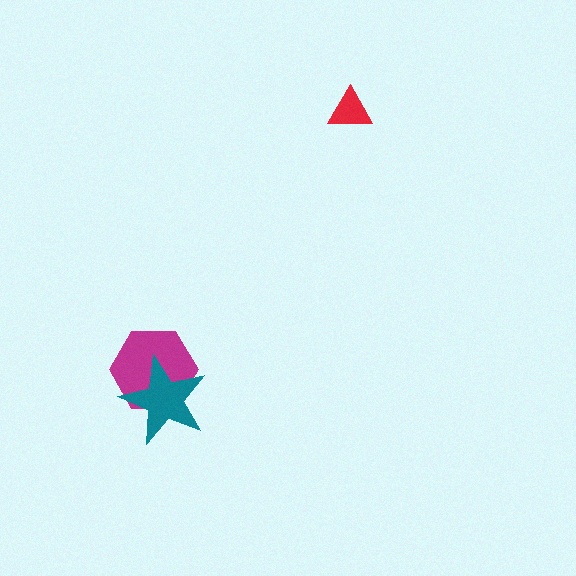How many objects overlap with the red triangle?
0 objects overlap with the red triangle.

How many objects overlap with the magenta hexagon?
1 object overlaps with the magenta hexagon.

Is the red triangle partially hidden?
No, no other shape covers it.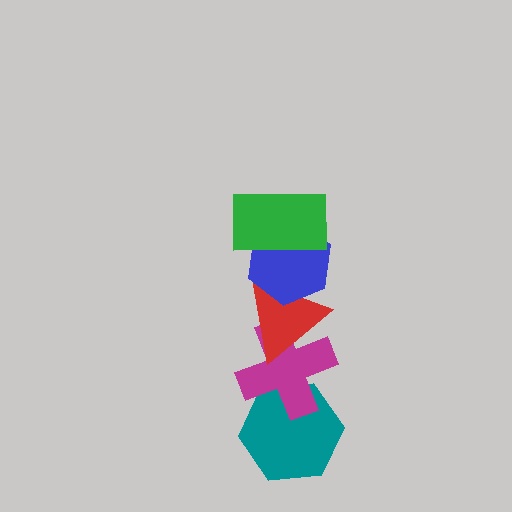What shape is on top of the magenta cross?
The red triangle is on top of the magenta cross.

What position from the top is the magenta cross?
The magenta cross is 4th from the top.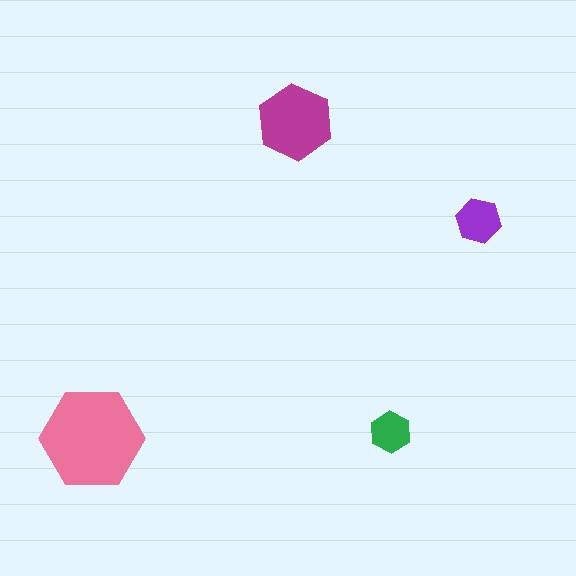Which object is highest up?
The magenta hexagon is topmost.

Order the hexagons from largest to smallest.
the pink one, the magenta one, the purple one, the green one.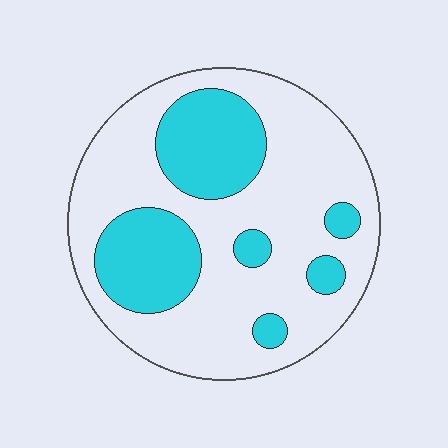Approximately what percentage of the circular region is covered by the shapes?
Approximately 30%.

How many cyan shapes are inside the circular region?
6.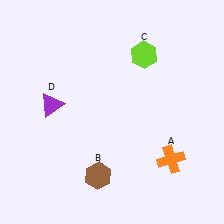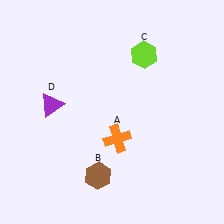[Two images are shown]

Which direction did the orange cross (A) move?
The orange cross (A) moved left.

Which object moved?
The orange cross (A) moved left.